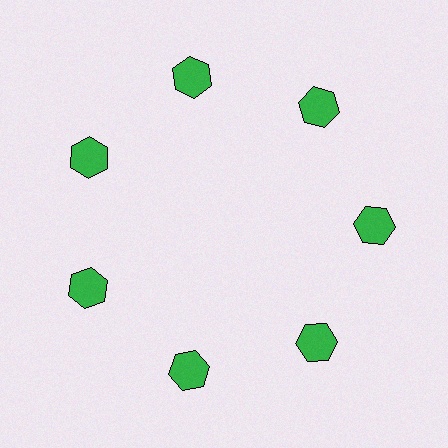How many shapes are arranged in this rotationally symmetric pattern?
There are 7 shapes, arranged in 7 groups of 1.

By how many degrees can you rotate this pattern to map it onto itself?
The pattern maps onto itself every 51 degrees of rotation.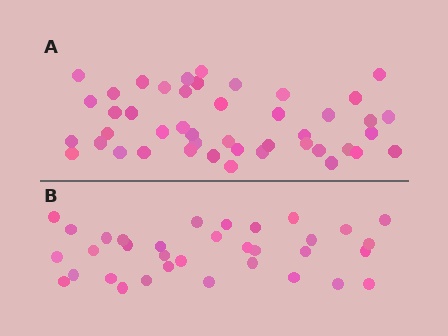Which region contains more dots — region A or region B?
Region A (the top region) has more dots.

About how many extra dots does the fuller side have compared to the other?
Region A has roughly 12 or so more dots than region B.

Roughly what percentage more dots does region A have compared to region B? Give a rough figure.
About 30% more.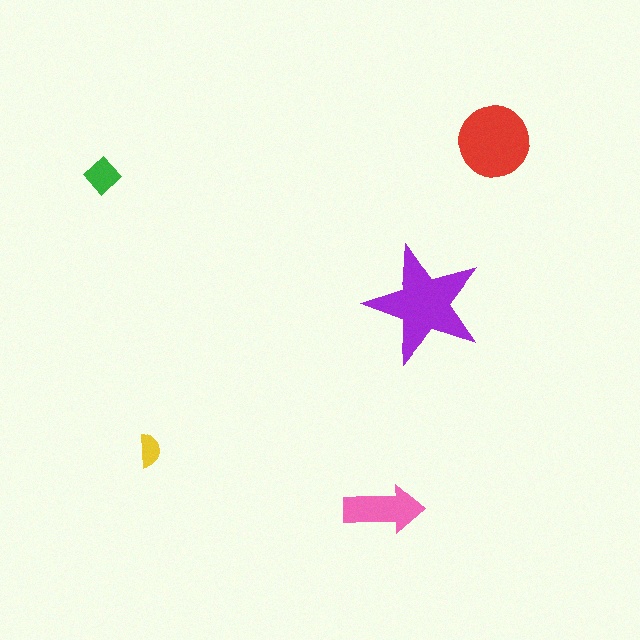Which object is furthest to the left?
The green diamond is leftmost.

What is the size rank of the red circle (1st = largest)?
2nd.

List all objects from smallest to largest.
The yellow semicircle, the green diamond, the pink arrow, the red circle, the purple star.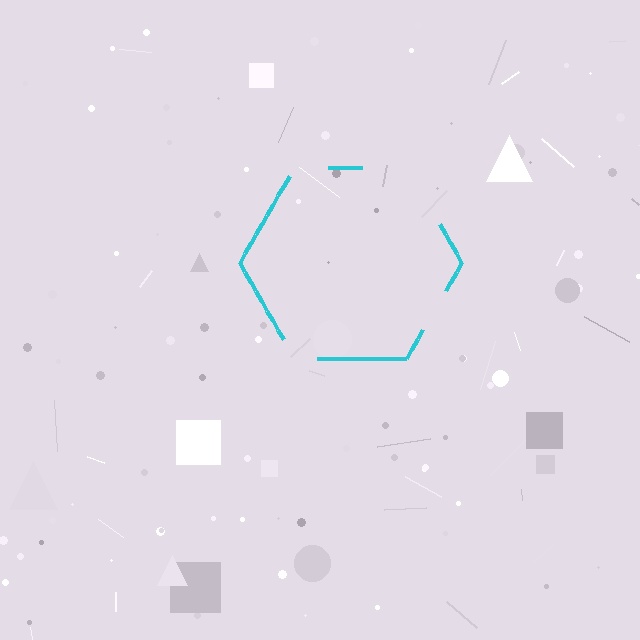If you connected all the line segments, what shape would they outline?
They would outline a hexagon.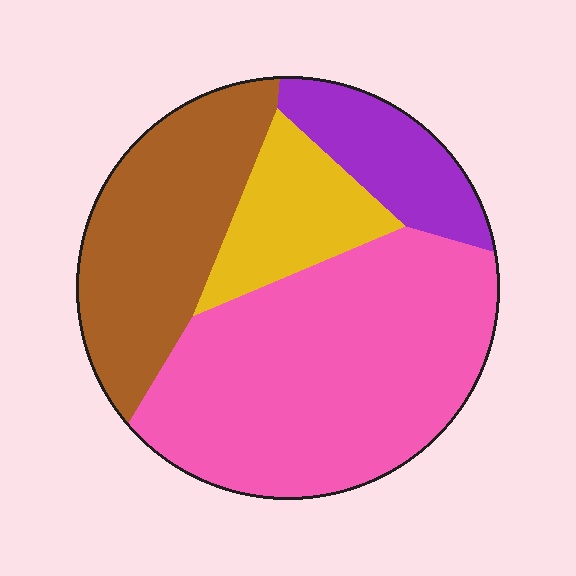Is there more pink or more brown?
Pink.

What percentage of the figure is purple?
Purple takes up about one eighth (1/8) of the figure.